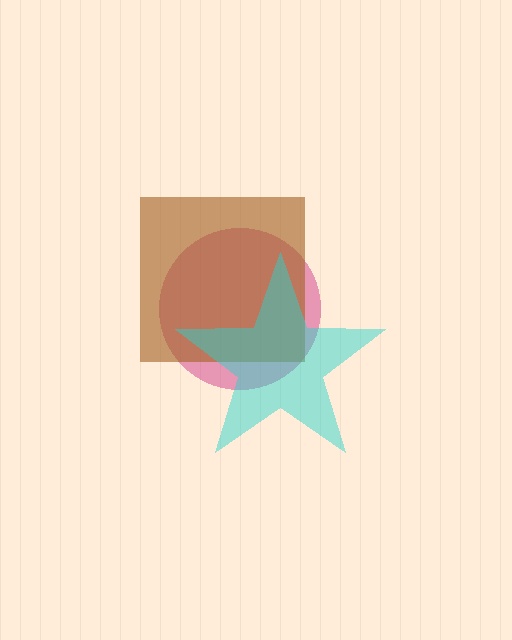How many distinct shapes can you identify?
There are 3 distinct shapes: a magenta circle, a brown square, a cyan star.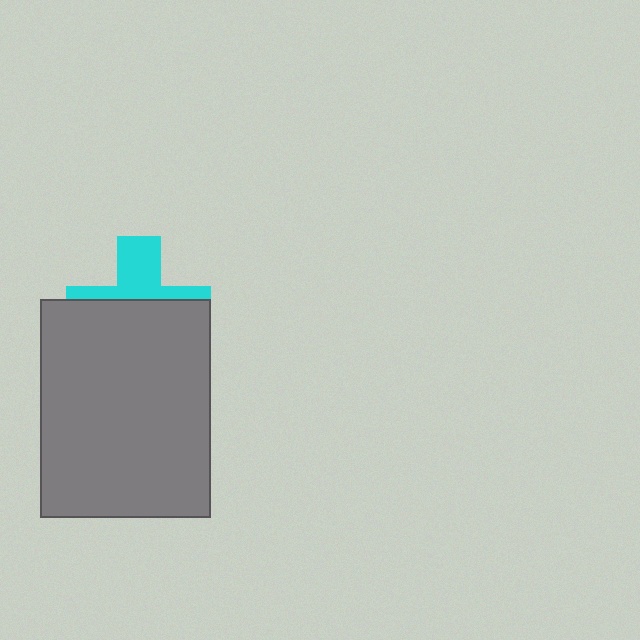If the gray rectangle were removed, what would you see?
You would see the complete cyan cross.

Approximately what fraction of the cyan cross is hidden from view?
Roughly 61% of the cyan cross is hidden behind the gray rectangle.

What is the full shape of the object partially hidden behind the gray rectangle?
The partially hidden object is a cyan cross.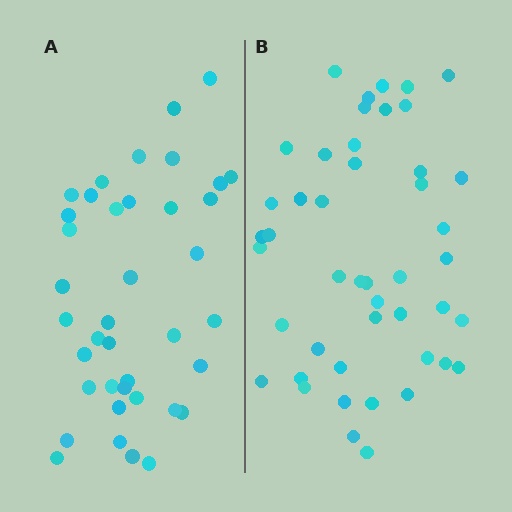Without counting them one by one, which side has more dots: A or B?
Region B (the right region) has more dots.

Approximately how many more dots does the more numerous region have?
Region B has roughly 8 or so more dots than region A.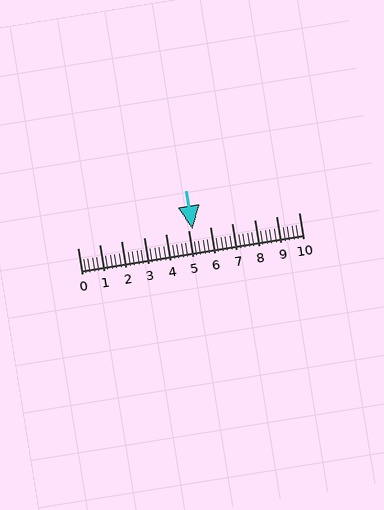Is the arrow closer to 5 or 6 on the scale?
The arrow is closer to 5.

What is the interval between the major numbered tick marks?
The major tick marks are spaced 1 units apart.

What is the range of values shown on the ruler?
The ruler shows values from 0 to 10.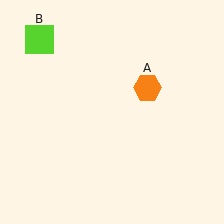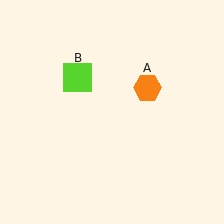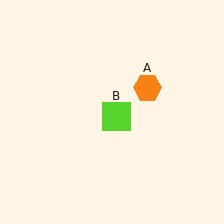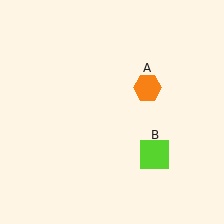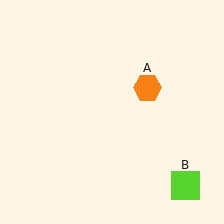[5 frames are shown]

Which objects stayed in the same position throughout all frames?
Orange hexagon (object A) remained stationary.